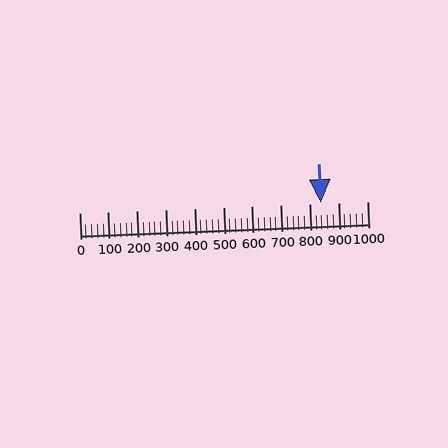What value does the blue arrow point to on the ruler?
The blue arrow points to approximately 837.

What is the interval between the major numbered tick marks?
The major tick marks are spaced 100 units apart.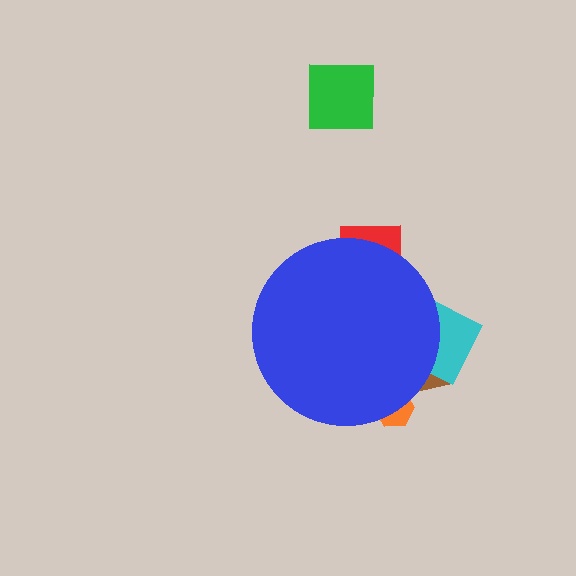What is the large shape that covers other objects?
A blue circle.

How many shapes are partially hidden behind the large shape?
5 shapes are partially hidden.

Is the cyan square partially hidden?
Yes, the cyan square is partially hidden behind the blue circle.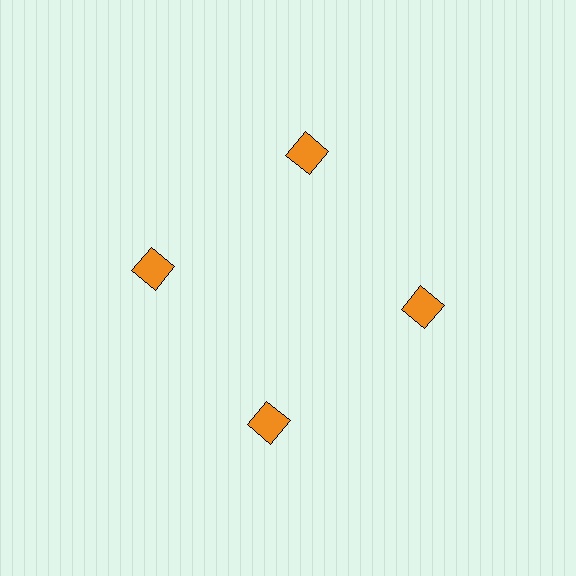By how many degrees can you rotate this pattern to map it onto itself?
The pattern maps onto itself every 90 degrees of rotation.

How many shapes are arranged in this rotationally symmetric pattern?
There are 4 shapes, arranged in 4 groups of 1.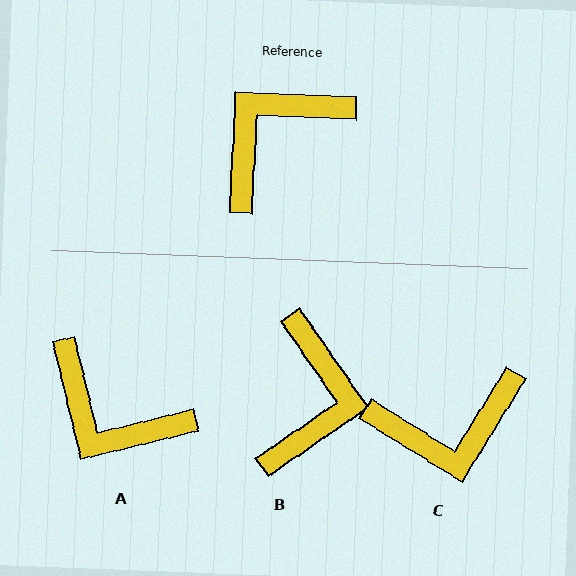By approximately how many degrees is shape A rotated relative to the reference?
Approximately 106 degrees counter-clockwise.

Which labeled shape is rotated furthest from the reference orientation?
C, about 151 degrees away.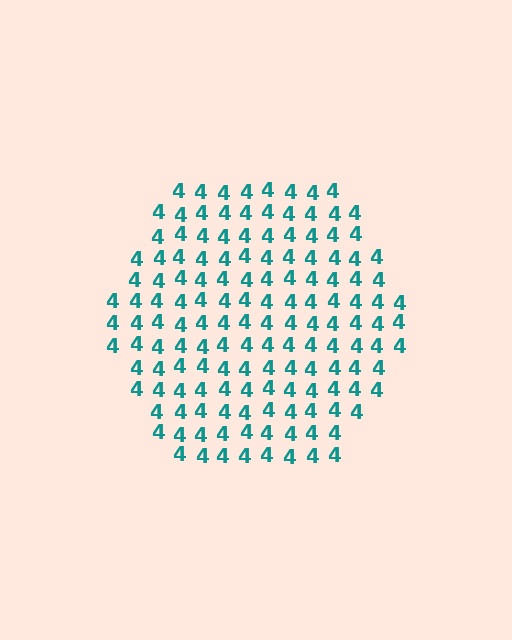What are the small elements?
The small elements are digit 4's.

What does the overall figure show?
The overall figure shows a hexagon.